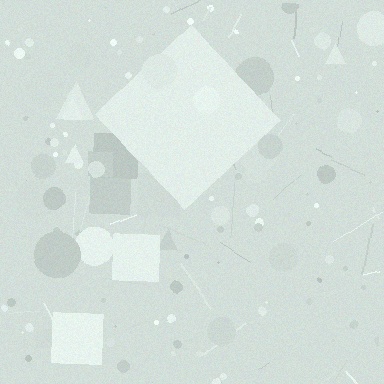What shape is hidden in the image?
A diamond is hidden in the image.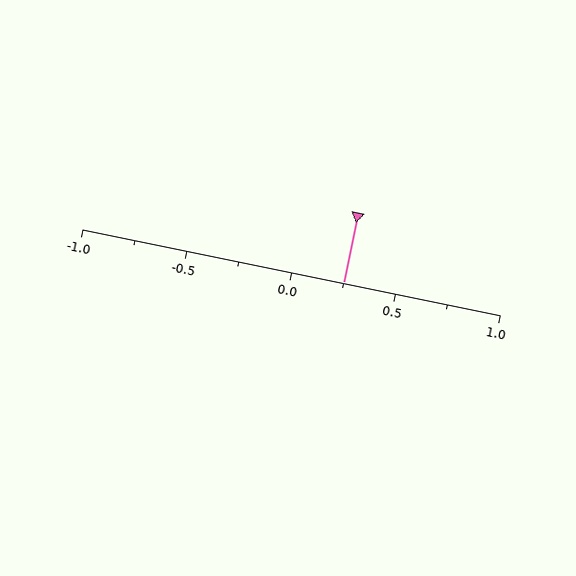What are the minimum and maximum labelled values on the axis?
The axis runs from -1.0 to 1.0.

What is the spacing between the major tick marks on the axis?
The major ticks are spaced 0.5 apart.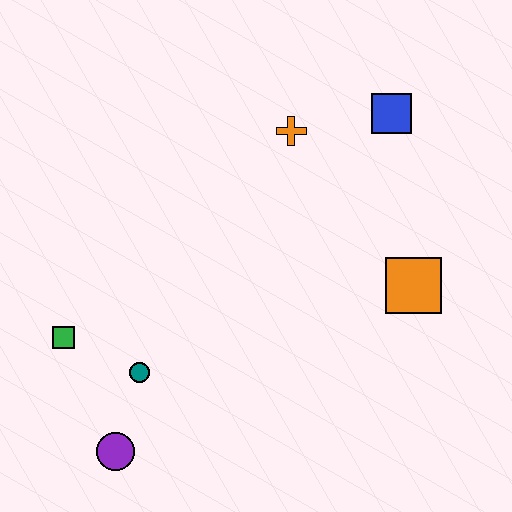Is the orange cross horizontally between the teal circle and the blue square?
Yes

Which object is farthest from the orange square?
The green square is farthest from the orange square.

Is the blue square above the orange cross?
Yes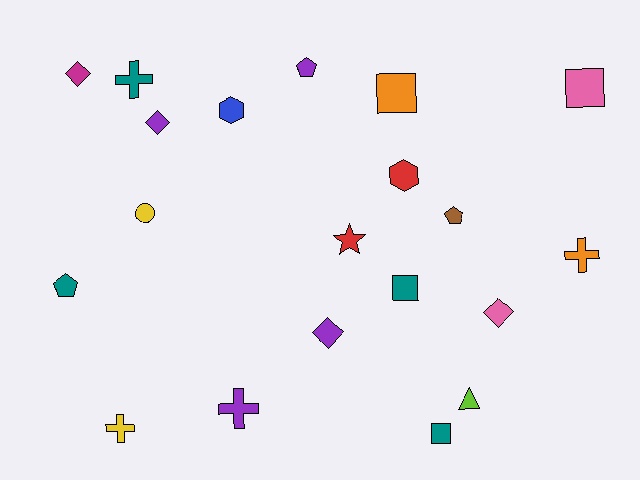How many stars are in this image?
There is 1 star.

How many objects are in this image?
There are 20 objects.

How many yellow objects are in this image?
There are 2 yellow objects.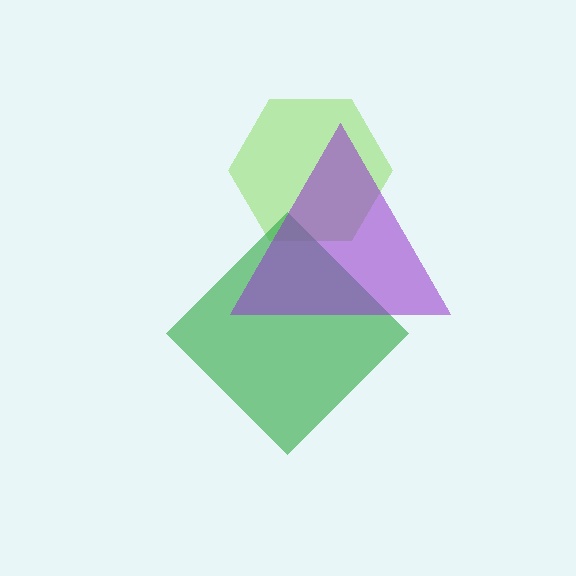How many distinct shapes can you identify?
There are 3 distinct shapes: a lime hexagon, a green diamond, a purple triangle.